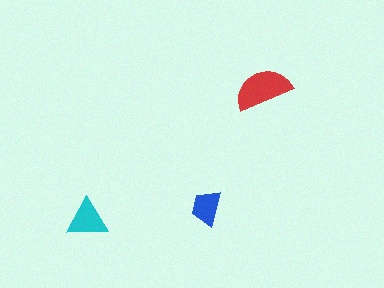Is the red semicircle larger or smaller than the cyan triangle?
Larger.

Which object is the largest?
The red semicircle.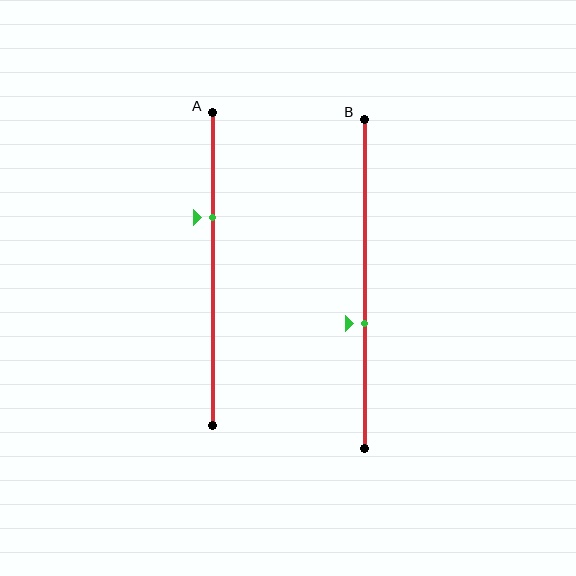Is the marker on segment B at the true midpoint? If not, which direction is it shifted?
No, the marker on segment B is shifted downward by about 12% of the segment length.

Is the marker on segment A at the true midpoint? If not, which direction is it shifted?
No, the marker on segment A is shifted upward by about 17% of the segment length.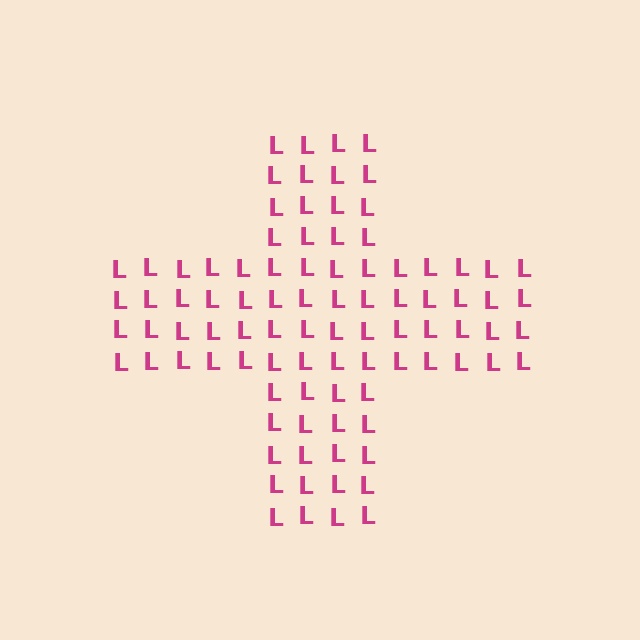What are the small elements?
The small elements are letter L's.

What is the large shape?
The large shape is a cross.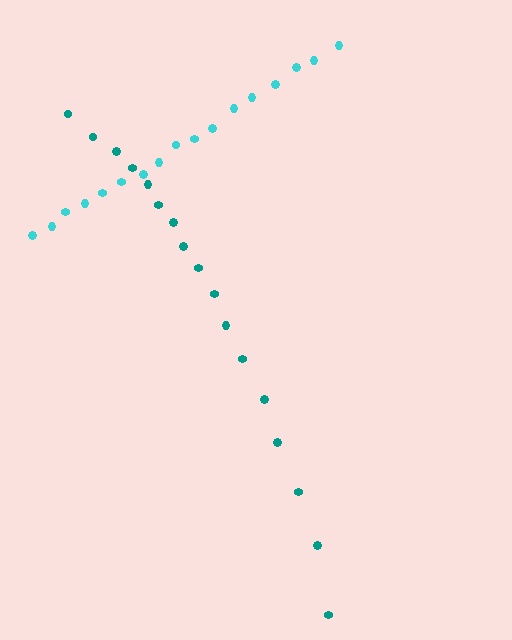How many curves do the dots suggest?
There are 2 distinct paths.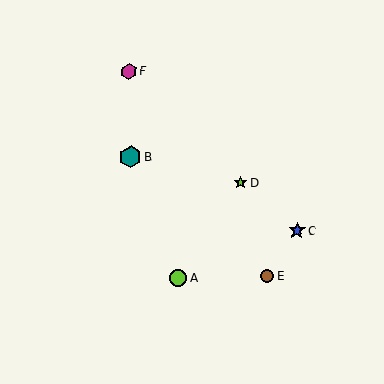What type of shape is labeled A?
Shape A is a lime circle.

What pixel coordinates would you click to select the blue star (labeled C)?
Click at (297, 231) to select the blue star C.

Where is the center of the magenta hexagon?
The center of the magenta hexagon is at (129, 72).